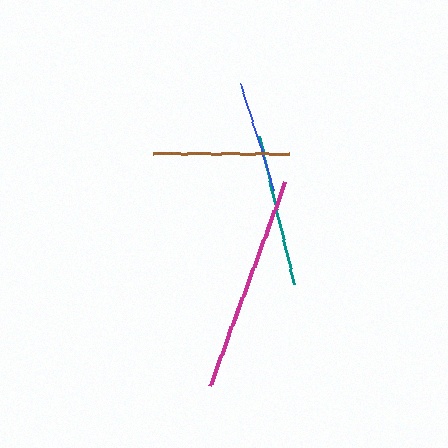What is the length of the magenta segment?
The magenta segment is approximately 217 pixels long.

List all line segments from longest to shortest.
From longest to shortest: magenta, teal, brown, blue.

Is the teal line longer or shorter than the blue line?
The teal line is longer than the blue line.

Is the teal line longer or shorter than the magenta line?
The magenta line is longer than the teal line.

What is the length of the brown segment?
The brown segment is approximately 137 pixels long.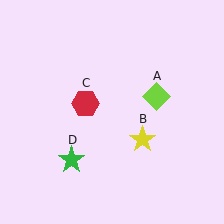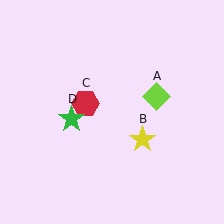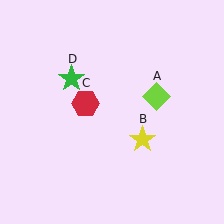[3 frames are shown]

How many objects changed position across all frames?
1 object changed position: green star (object D).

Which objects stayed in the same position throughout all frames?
Lime diamond (object A) and yellow star (object B) and red hexagon (object C) remained stationary.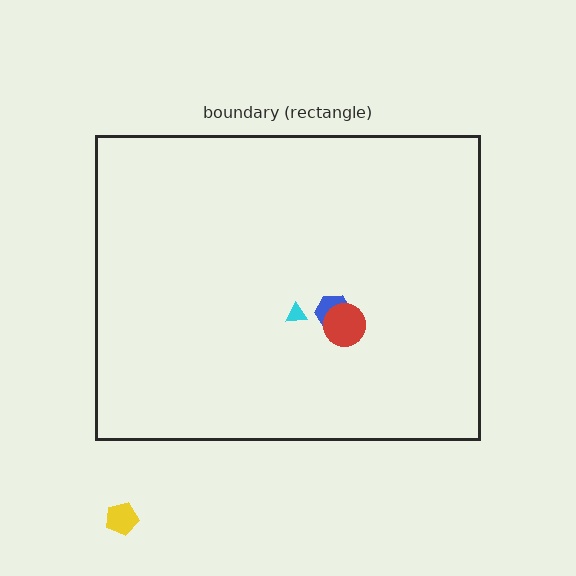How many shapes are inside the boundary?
3 inside, 1 outside.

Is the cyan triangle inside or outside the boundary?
Inside.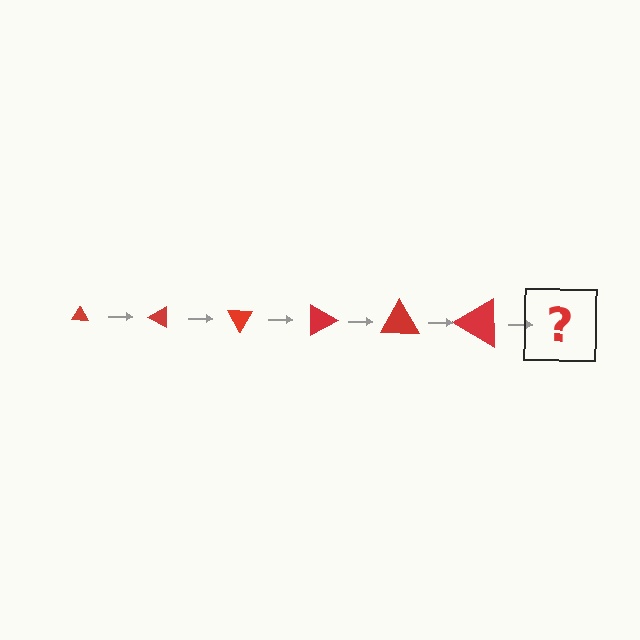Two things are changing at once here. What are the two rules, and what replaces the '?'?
The two rules are that the triangle grows larger each step and it rotates 30 degrees each step. The '?' should be a triangle, larger than the previous one and rotated 180 degrees from the start.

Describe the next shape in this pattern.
It should be a triangle, larger than the previous one and rotated 180 degrees from the start.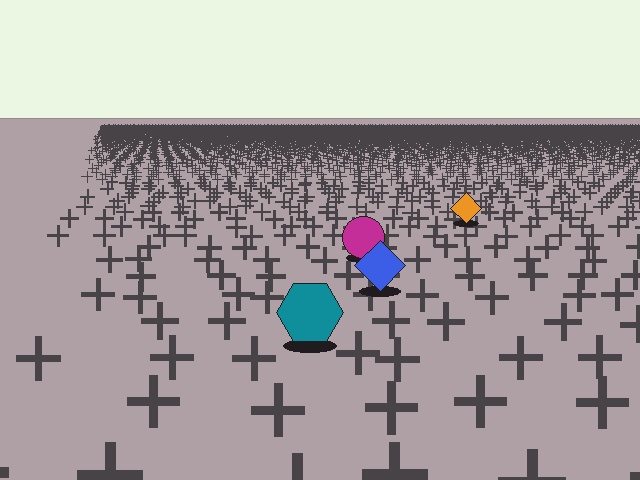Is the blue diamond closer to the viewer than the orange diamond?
Yes. The blue diamond is closer — you can tell from the texture gradient: the ground texture is coarser near it.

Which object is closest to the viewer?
The teal hexagon is closest. The texture marks near it are larger and more spread out.